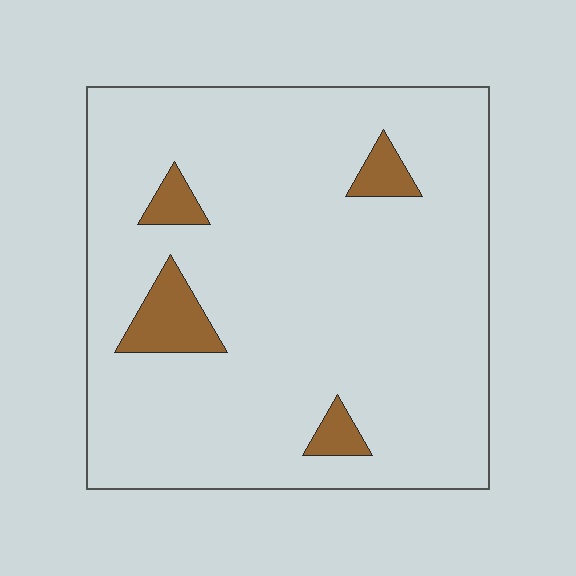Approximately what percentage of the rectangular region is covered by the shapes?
Approximately 10%.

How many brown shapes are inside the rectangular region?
4.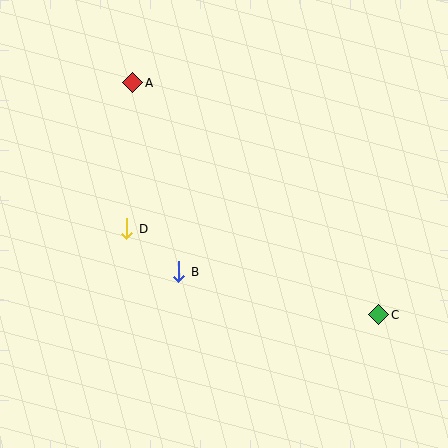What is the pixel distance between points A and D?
The distance between A and D is 146 pixels.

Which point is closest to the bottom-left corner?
Point B is closest to the bottom-left corner.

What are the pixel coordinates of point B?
Point B is at (179, 272).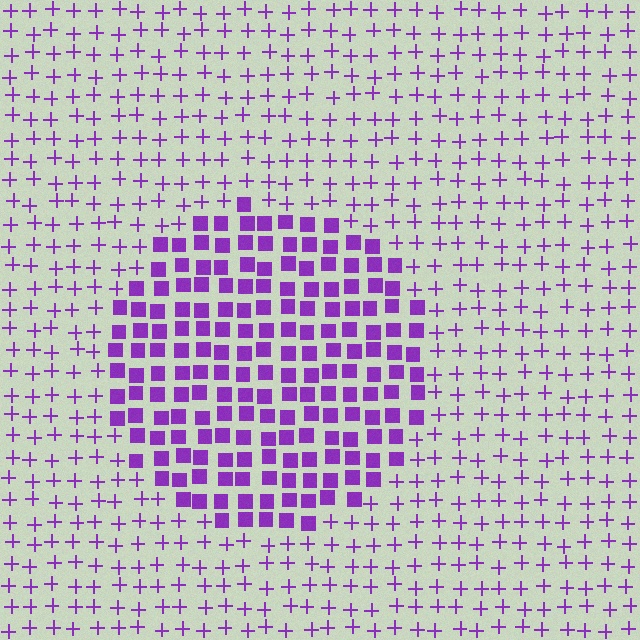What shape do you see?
I see a circle.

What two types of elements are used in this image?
The image uses squares inside the circle region and plus signs outside it.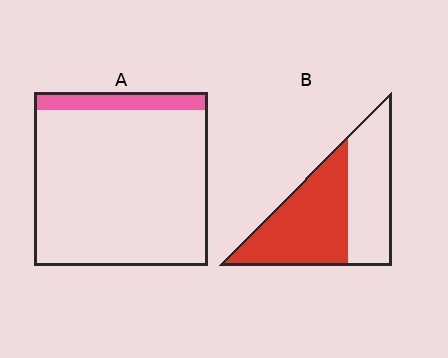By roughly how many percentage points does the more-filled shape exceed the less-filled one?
By roughly 45 percentage points (B over A).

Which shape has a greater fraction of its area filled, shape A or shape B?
Shape B.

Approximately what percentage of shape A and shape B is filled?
A is approximately 10% and B is approximately 55%.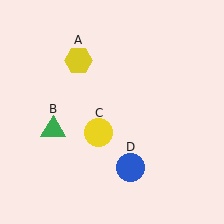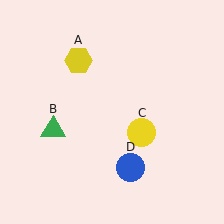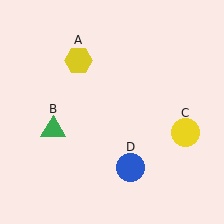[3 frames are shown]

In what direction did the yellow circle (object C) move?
The yellow circle (object C) moved right.